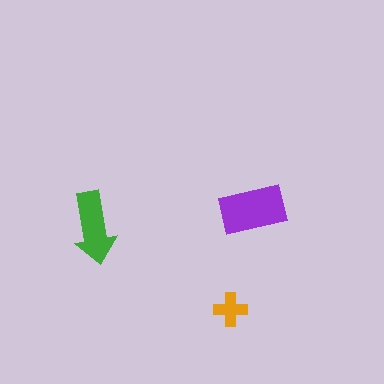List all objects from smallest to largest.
The orange cross, the green arrow, the purple rectangle.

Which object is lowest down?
The orange cross is bottommost.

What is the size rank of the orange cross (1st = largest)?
3rd.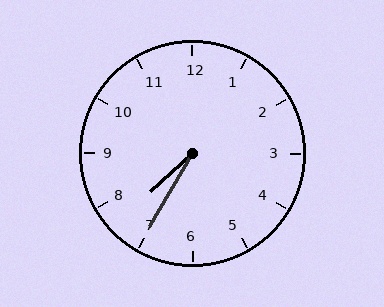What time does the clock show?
7:35.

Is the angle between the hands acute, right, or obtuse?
It is acute.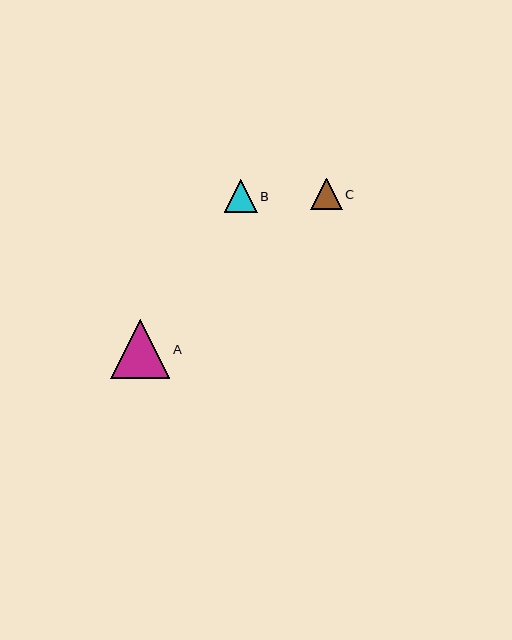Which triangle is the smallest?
Triangle C is the smallest with a size of approximately 31 pixels.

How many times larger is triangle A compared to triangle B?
Triangle A is approximately 1.8 times the size of triangle B.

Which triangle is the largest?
Triangle A is the largest with a size of approximately 59 pixels.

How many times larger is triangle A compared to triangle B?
Triangle A is approximately 1.8 times the size of triangle B.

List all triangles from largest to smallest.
From largest to smallest: A, B, C.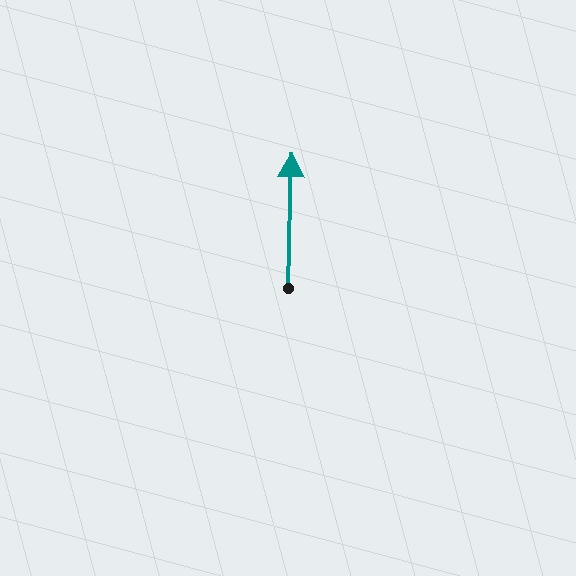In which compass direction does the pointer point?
North.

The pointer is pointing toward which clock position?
Roughly 12 o'clock.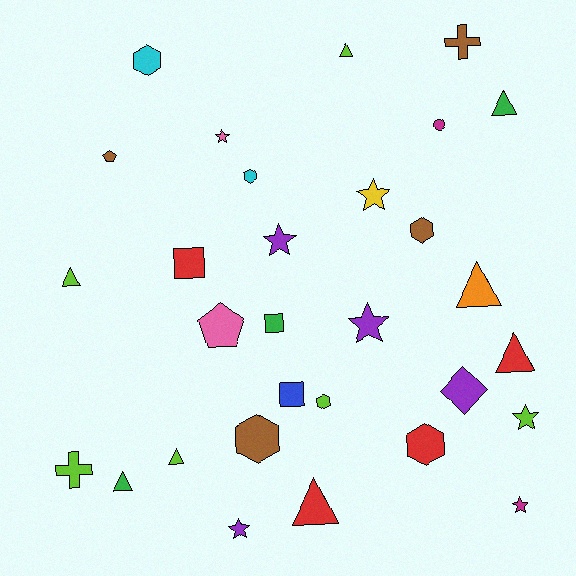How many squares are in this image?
There are 3 squares.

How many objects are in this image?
There are 30 objects.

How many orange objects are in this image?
There is 1 orange object.